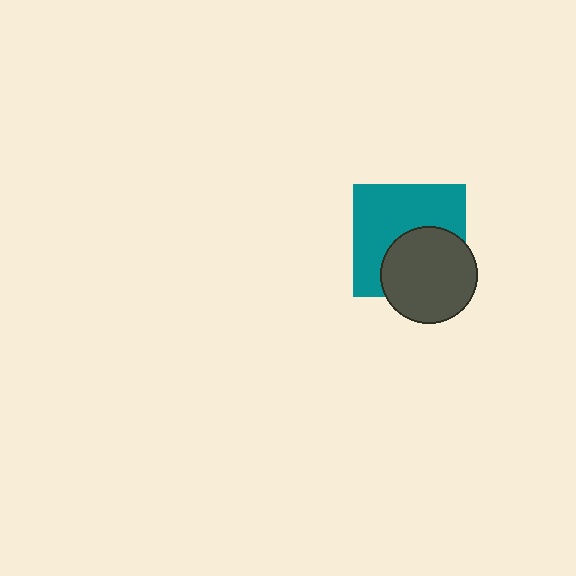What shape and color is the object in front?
The object in front is a dark gray circle.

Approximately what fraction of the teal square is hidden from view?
Roughly 42% of the teal square is hidden behind the dark gray circle.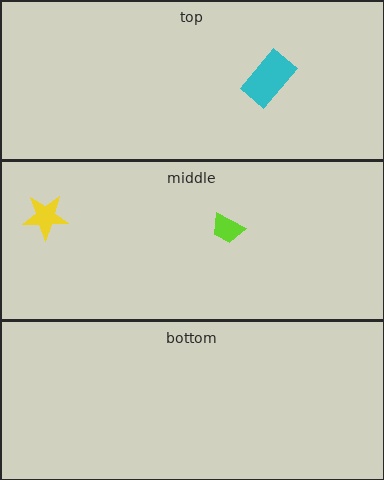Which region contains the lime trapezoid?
The middle region.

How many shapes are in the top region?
1.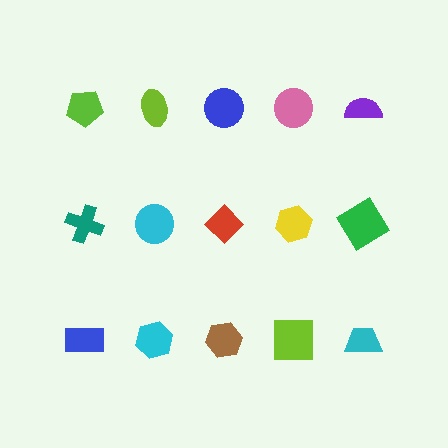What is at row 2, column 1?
A teal cross.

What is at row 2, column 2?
A cyan circle.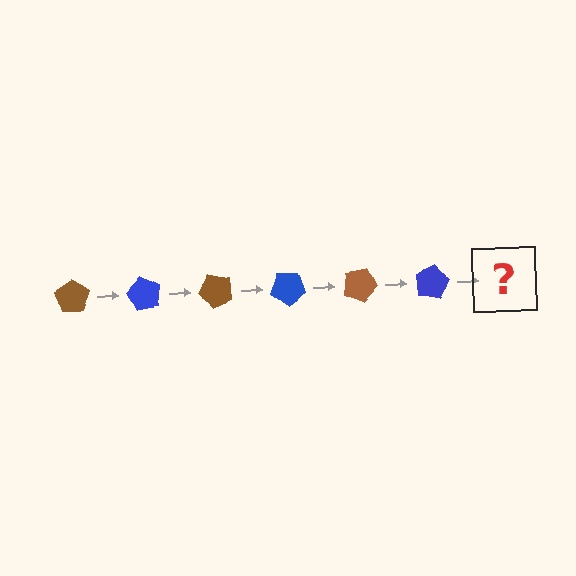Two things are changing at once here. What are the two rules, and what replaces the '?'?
The two rules are that it rotates 60 degrees each step and the color cycles through brown and blue. The '?' should be a brown pentagon, rotated 360 degrees from the start.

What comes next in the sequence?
The next element should be a brown pentagon, rotated 360 degrees from the start.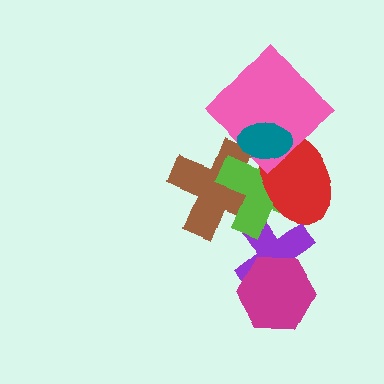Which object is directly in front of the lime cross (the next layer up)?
The red ellipse is directly in front of the lime cross.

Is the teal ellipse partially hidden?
No, no other shape covers it.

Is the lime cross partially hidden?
Yes, it is partially covered by another shape.